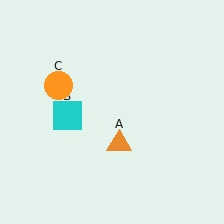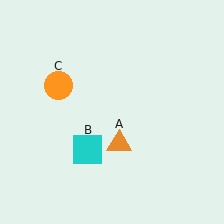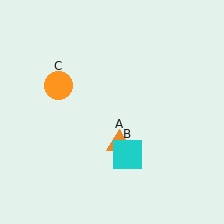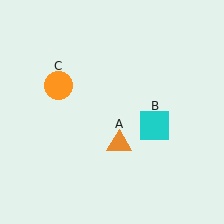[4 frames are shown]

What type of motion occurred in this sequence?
The cyan square (object B) rotated counterclockwise around the center of the scene.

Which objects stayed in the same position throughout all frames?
Orange triangle (object A) and orange circle (object C) remained stationary.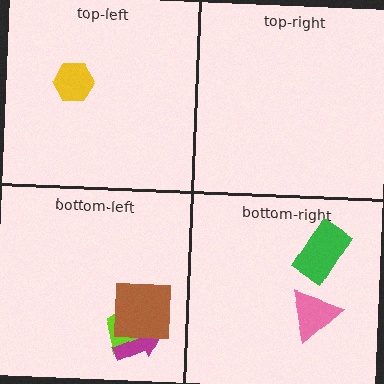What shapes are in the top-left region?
The yellow hexagon.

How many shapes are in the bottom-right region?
2.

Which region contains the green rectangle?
The bottom-right region.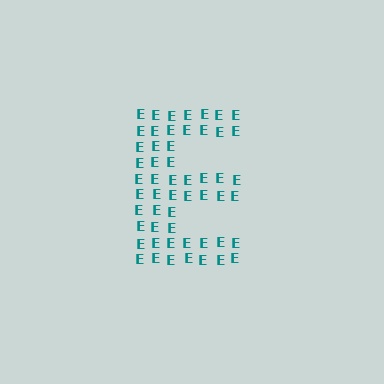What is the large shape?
The large shape is the letter E.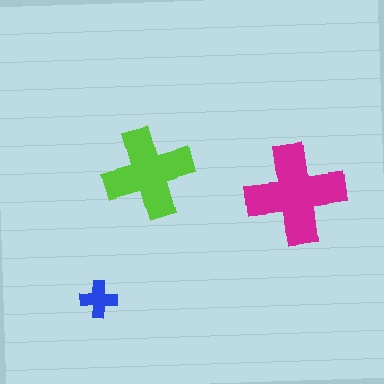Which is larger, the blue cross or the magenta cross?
The magenta one.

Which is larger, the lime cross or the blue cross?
The lime one.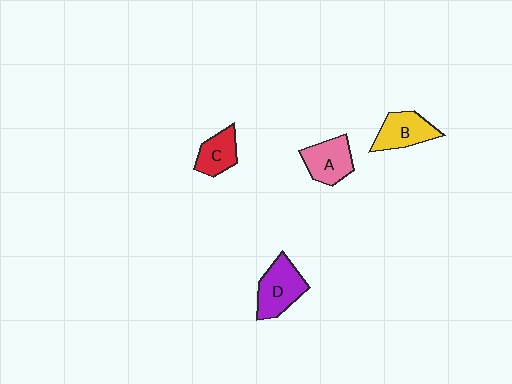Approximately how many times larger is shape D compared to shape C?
Approximately 1.5 times.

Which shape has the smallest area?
Shape C (red).